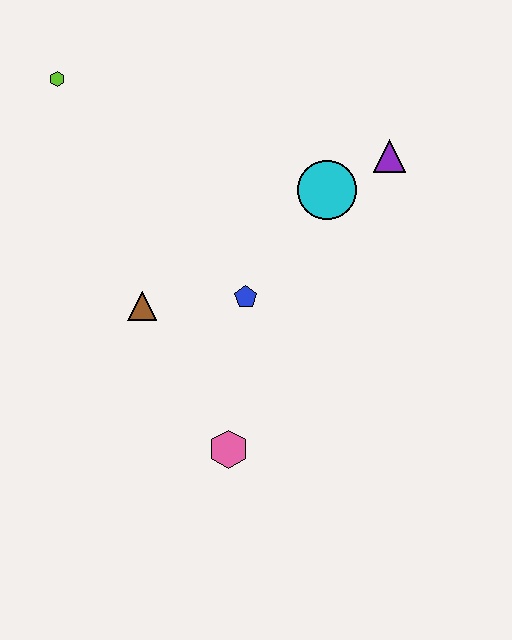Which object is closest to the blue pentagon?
The brown triangle is closest to the blue pentagon.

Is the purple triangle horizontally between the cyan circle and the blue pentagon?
No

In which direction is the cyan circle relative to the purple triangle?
The cyan circle is to the left of the purple triangle.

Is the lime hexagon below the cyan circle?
No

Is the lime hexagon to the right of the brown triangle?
No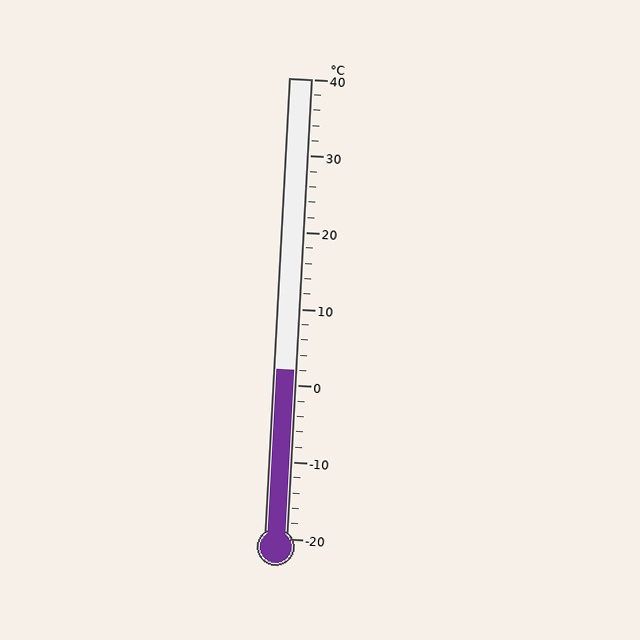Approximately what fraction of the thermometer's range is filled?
The thermometer is filled to approximately 35% of its range.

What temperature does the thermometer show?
The thermometer shows approximately 2°C.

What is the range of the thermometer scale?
The thermometer scale ranges from -20°C to 40°C.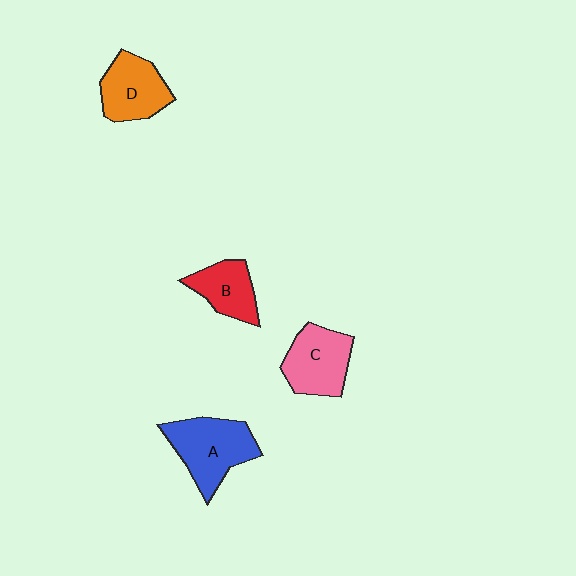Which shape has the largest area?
Shape A (blue).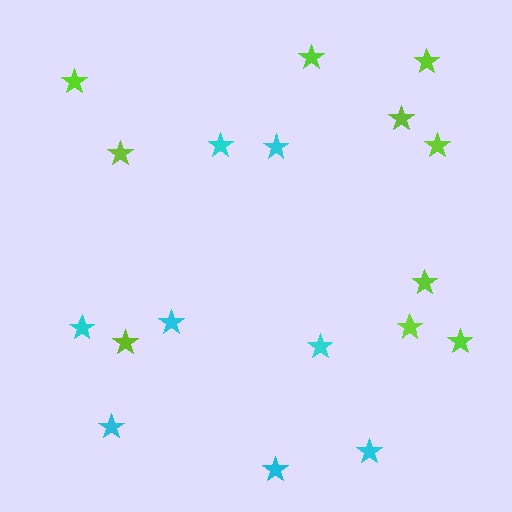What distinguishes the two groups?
There are 2 groups: one group of lime stars (10) and one group of cyan stars (8).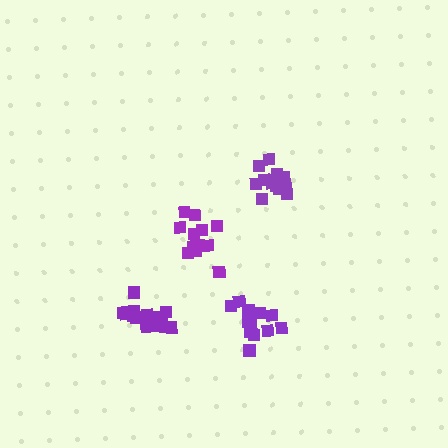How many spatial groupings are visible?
There are 4 spatial groupings.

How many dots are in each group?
Group 1: 17 dots, Group 2: 19 dots, Group 3: 13 dots, Group 4: 15 dots (64 total).